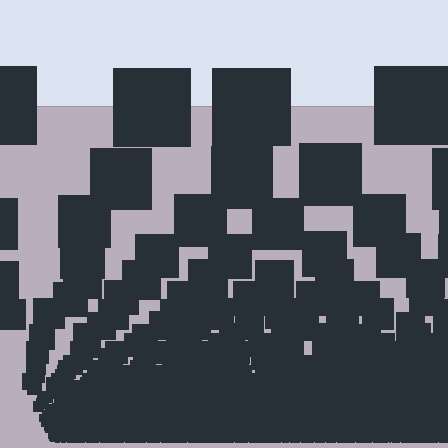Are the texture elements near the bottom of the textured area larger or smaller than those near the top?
Smaller. The gradient is inverted — elements near the bottom are smaller and denser.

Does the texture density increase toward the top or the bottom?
Density increases toward the bottom.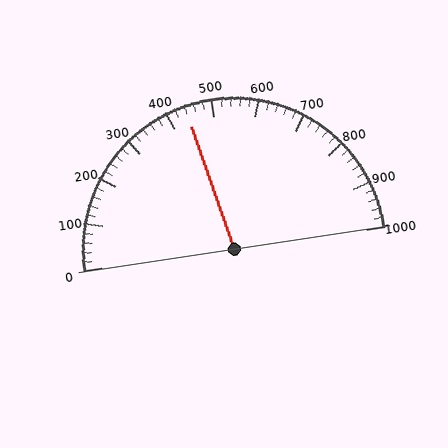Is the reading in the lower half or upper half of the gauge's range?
The reading is in the lower half of the range (0 to 1000).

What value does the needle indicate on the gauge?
The needle indicates approximately 440.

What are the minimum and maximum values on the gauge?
The gauge ranges from 0 to 1000.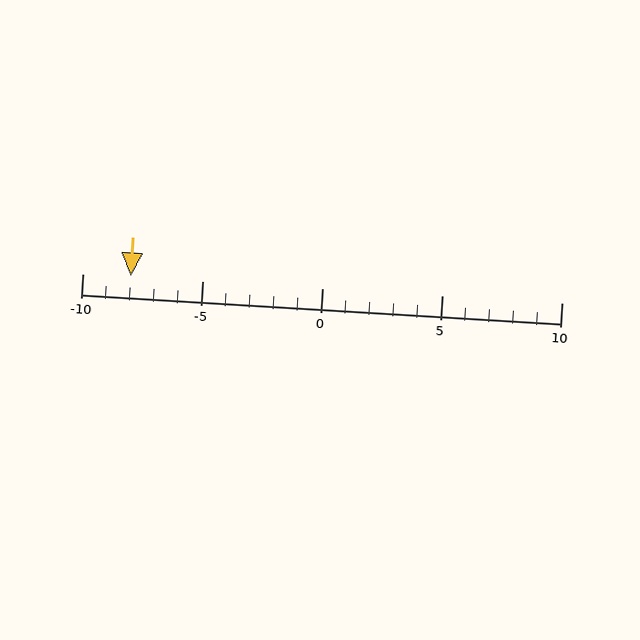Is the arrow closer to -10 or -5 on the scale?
The arrow is closer to -10.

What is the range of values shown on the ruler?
The ruler shows values from -10 to 10.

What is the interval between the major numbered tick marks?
The major tick marks are spaced 5 units apart.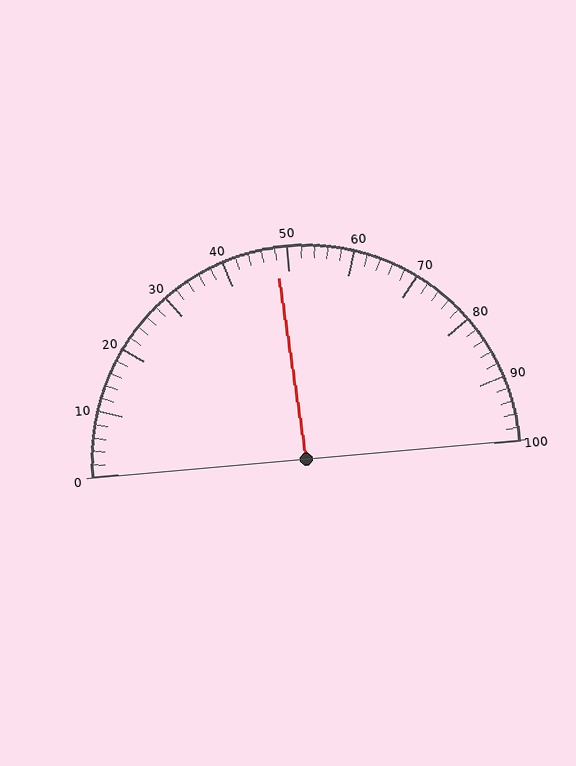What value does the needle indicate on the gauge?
The needle indicates approximately 48.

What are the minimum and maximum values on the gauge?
The gauge ranges from 0 to 100.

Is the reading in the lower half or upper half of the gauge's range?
The reading is in the lower half of the range (0 to 100).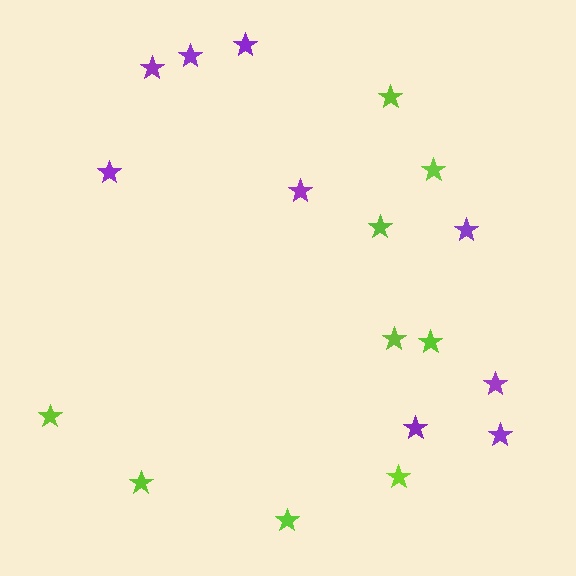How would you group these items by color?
There are 2 groups: one group of lime stars (9) and one group of purple stars (9).